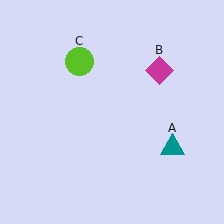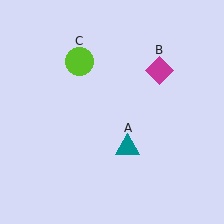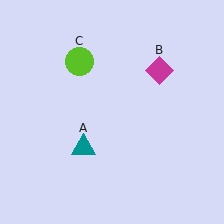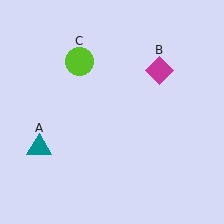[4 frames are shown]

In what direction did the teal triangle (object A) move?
The teal triangle (object A) moved left.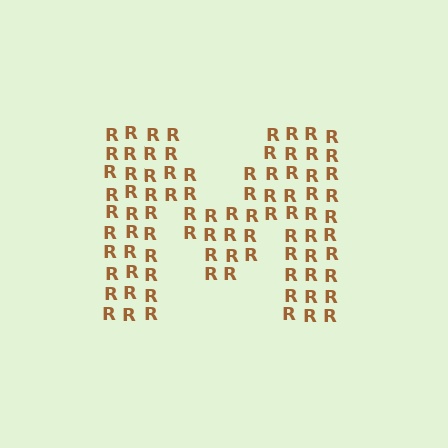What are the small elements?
The small elements are letter R's.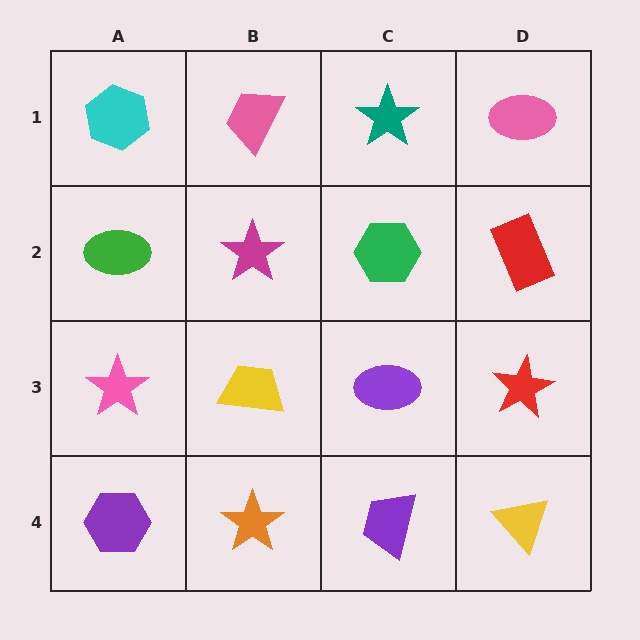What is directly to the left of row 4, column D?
A purple trapezoid.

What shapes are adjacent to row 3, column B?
A magenta star (row 2, column B), an orange star (row 4, column B), a pink star (row 3, column A), a purple ellipse (row 3, column C).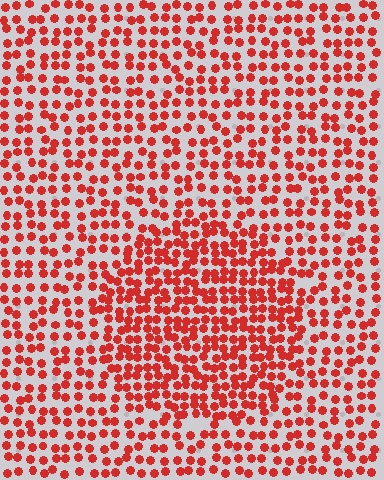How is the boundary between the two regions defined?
The boundary is defined by a change in element density (approximately 1.6x ratio). All elements are the same color, size, and shape.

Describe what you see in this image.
The image contains small red elements arranged at two different densities. A circle-shaped region is visible where the elements are more densely packed than the surrounding area.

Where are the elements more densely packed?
The elements are more densely packed inside the circle boundary.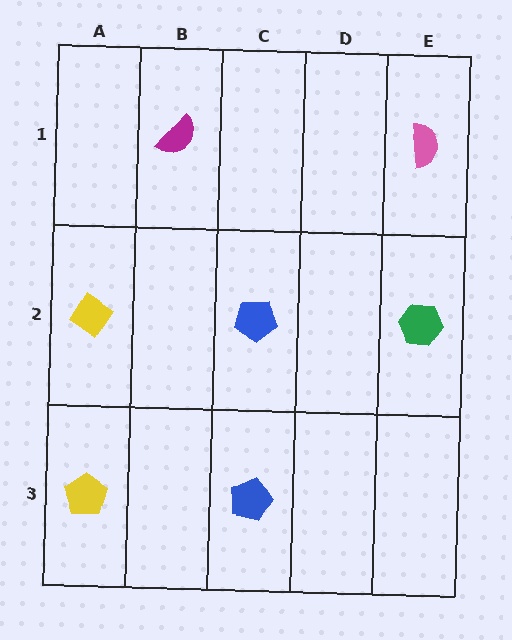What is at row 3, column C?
A blue pentagon.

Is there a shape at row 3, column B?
No, that cell is empty.